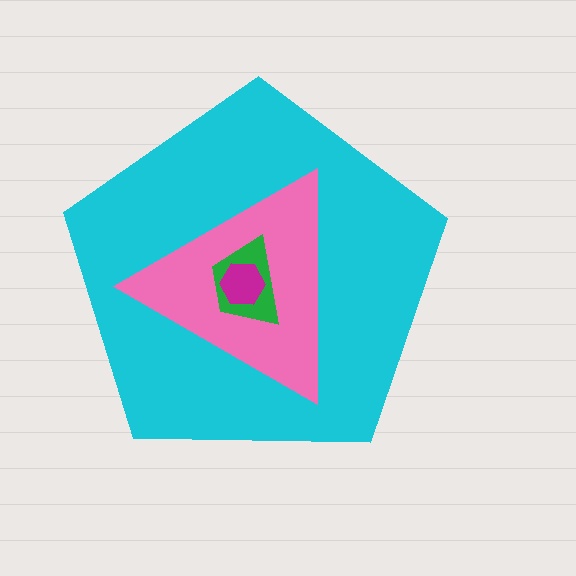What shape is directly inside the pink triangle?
The green trapezoid.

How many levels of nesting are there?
4.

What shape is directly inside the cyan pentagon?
The pink triangle.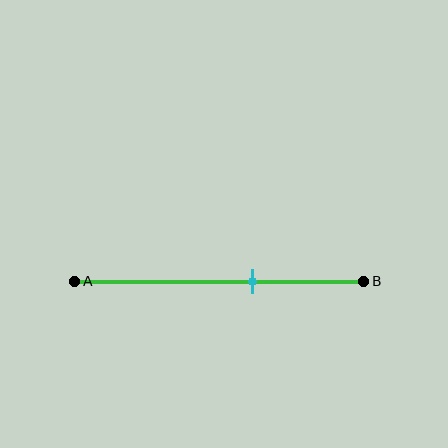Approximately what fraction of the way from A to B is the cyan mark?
The cyan mark is approximately 60% of the way from A to B.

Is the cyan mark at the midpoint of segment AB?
No, the mark is at about 60% from A, not at the 50% midpoint.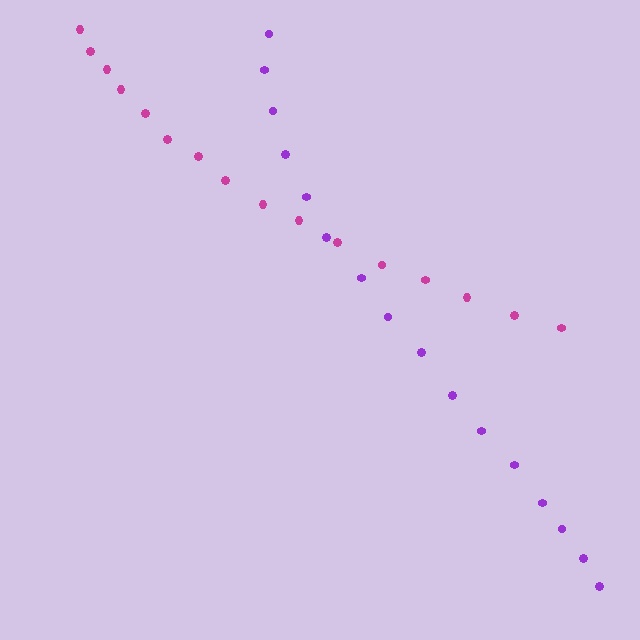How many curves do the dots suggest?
There are 2 distinct paths.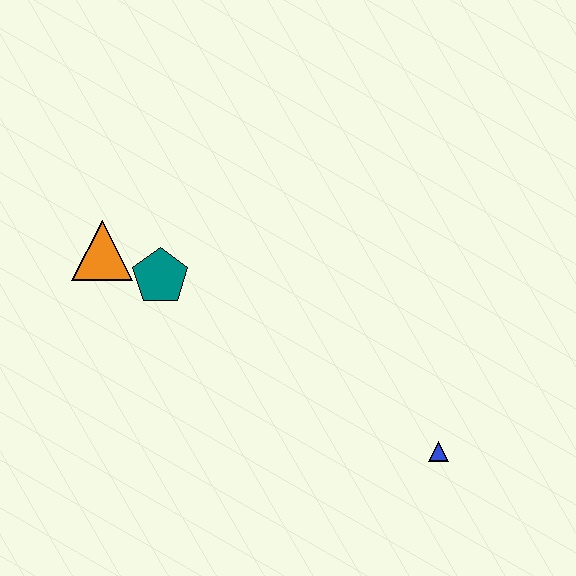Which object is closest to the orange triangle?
The teal pentagon is closest to the orange triangle.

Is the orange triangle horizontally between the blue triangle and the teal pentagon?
No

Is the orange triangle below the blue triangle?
No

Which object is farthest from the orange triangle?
The blue triangle is farthest from the orange triangle.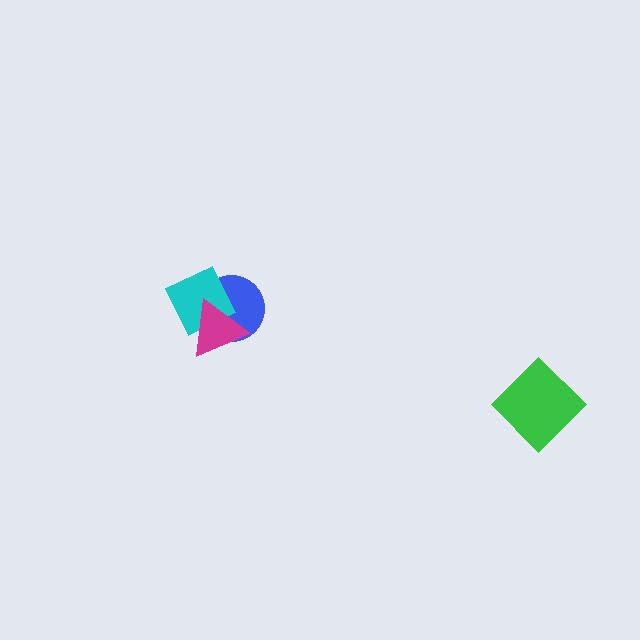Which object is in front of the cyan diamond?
The magenta triangle is in front of the cyan diamond.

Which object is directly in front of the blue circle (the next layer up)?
The cyan diamond is directly in front of the blue circle.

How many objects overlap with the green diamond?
0 objects overlap with the green diamond.